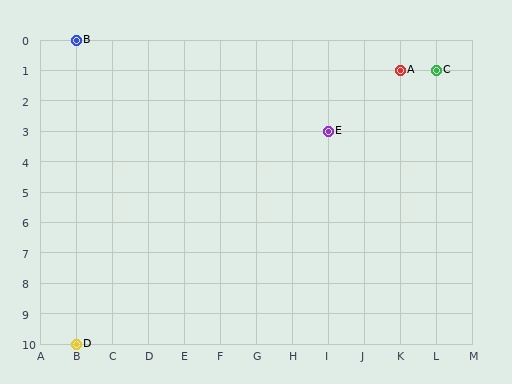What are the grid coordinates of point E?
Point E is at grid coordinates (I, 3).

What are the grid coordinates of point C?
Point C is at grid coordinates (L, 1).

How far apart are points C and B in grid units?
Points C and B are 10 columns and 1 row apart (about 10.0 grid units diagonally).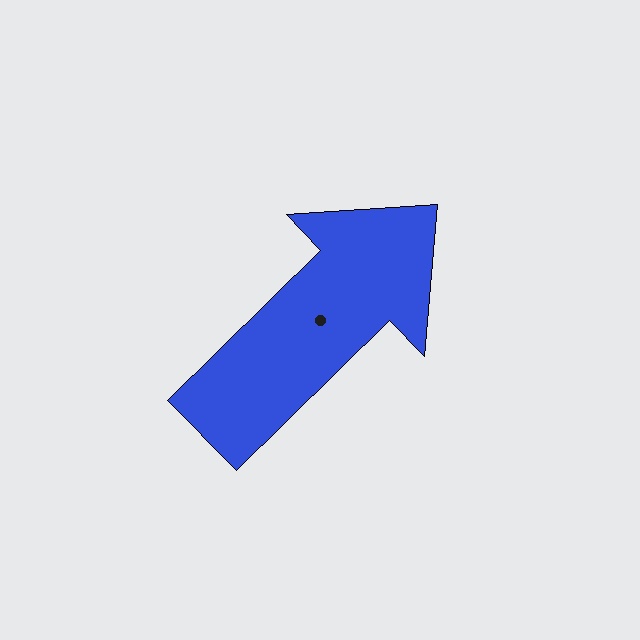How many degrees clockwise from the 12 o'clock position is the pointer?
Approximately 46 degrees.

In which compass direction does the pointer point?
Northeast.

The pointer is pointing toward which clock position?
Roughly 2 o'clock.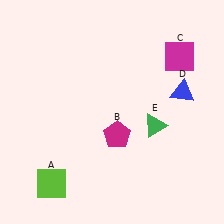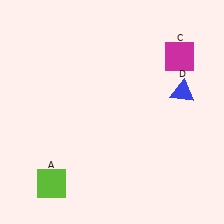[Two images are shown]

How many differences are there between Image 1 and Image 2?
There are 2 differences between the two images.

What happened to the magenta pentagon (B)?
The magenta pentagon (B) was removed in Image 2. It was in the bottom-right area of Image 1.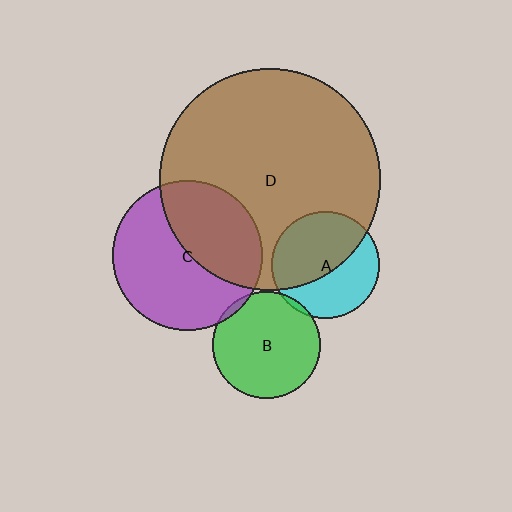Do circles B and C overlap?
Yes.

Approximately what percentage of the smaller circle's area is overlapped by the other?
Approximately 5%.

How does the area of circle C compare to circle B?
Approximately 1.9 times.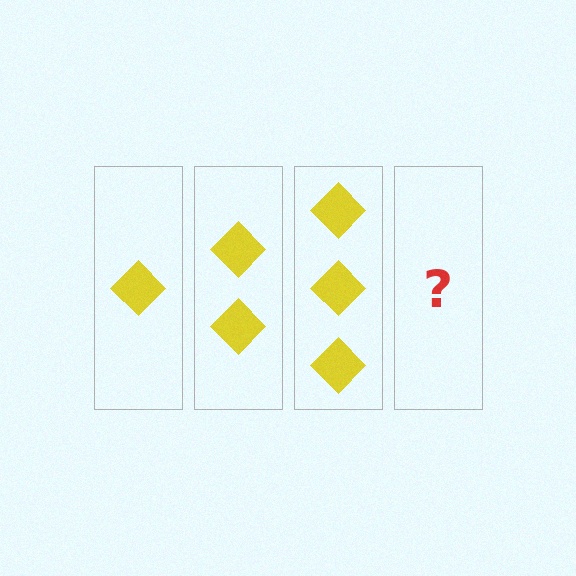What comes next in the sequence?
The next element should be 4 diamonds.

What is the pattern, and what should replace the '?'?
The pattern is that each step adds one more diamond. The '?' should be 4 diamonds.